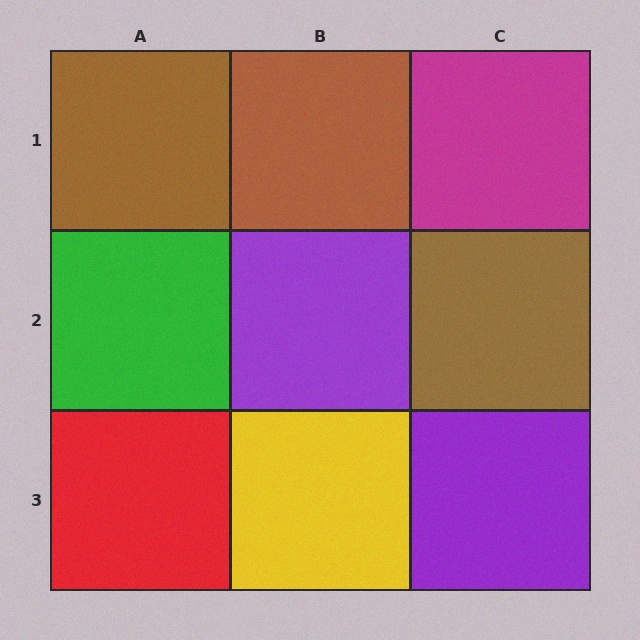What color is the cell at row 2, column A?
Green.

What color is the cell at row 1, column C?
Magenta.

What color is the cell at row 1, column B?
Brown.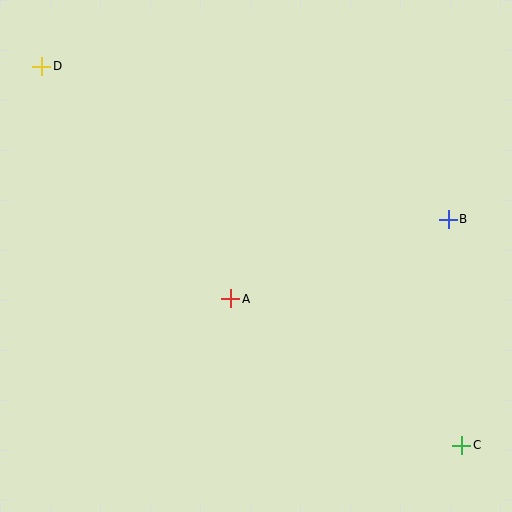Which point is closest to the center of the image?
Point A at (231, 299) is closest to the center.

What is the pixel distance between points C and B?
The distance between C and B is 226 pixels.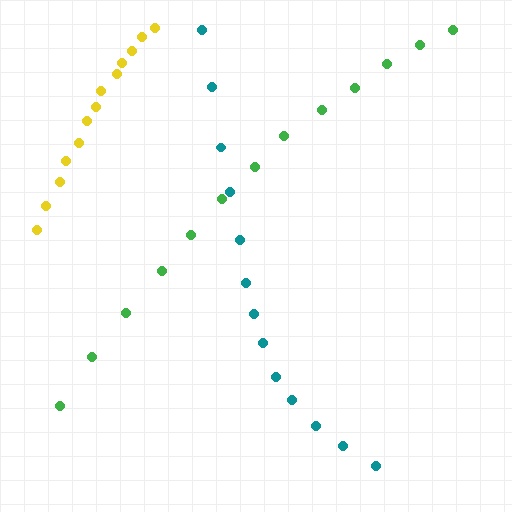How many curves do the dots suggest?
There are 3 distinct paths.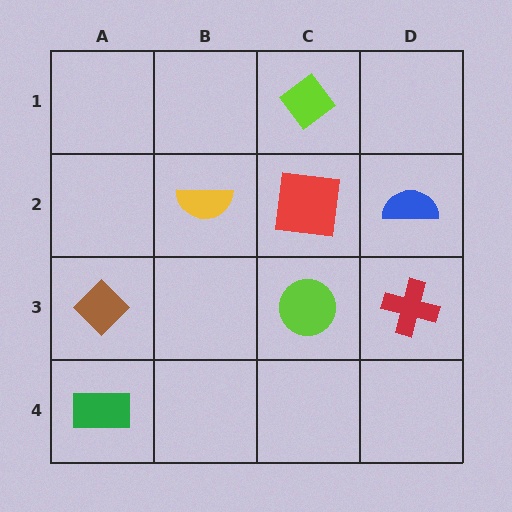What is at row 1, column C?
A lime diamond.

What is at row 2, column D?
A blue semicircle.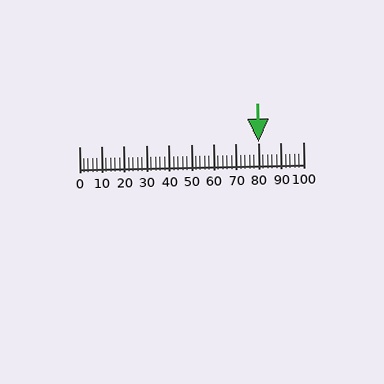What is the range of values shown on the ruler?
The ruler shows values from 0 to 100.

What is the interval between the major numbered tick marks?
The major tick marks are spaced 10 units apart.